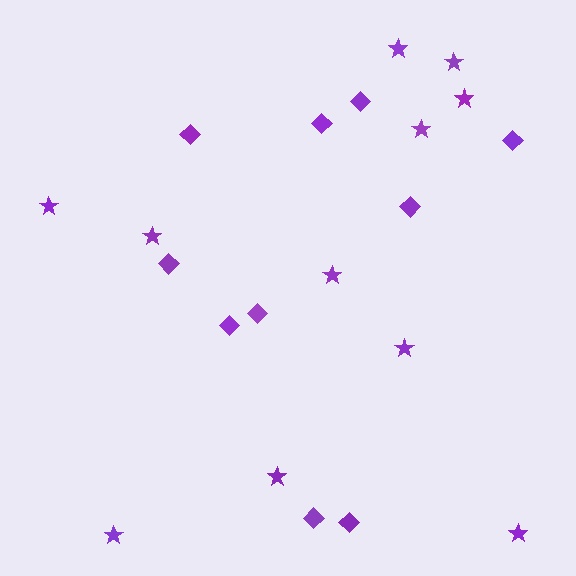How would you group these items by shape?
There are 2 groups: one group of diamonds (10) and one group of stars (11).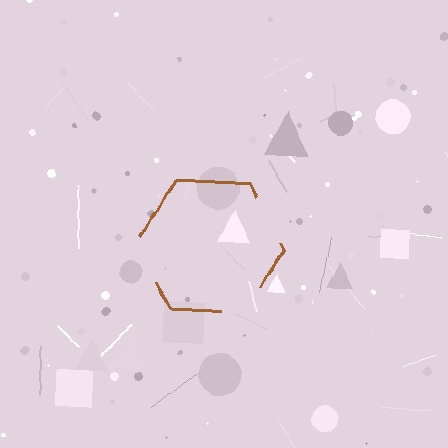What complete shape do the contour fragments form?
The contour fragments form a hexagon.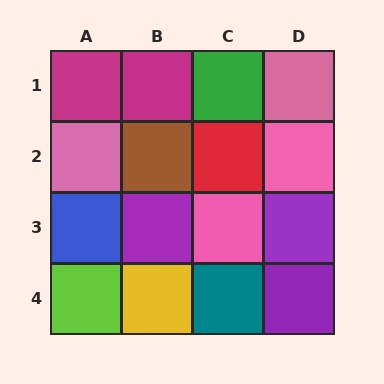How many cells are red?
1 cell is red.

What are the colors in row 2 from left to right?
Pink, brown, red, pink.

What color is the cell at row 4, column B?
Yellow.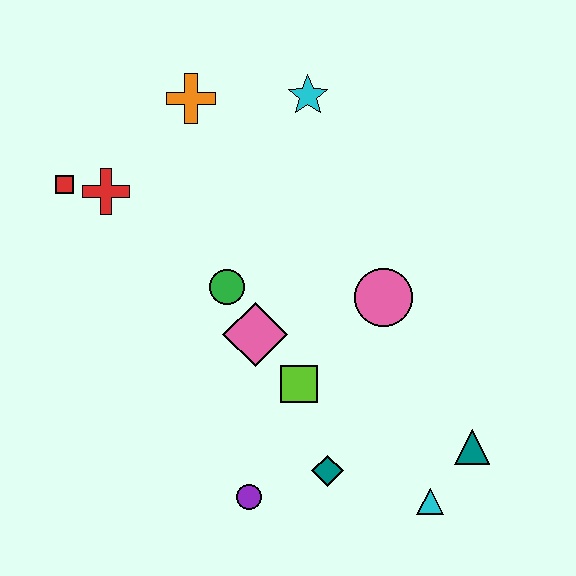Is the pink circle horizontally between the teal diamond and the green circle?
No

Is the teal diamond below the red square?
Yes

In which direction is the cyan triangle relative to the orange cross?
The cyan triangle is below the orange cross.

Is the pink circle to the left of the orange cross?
No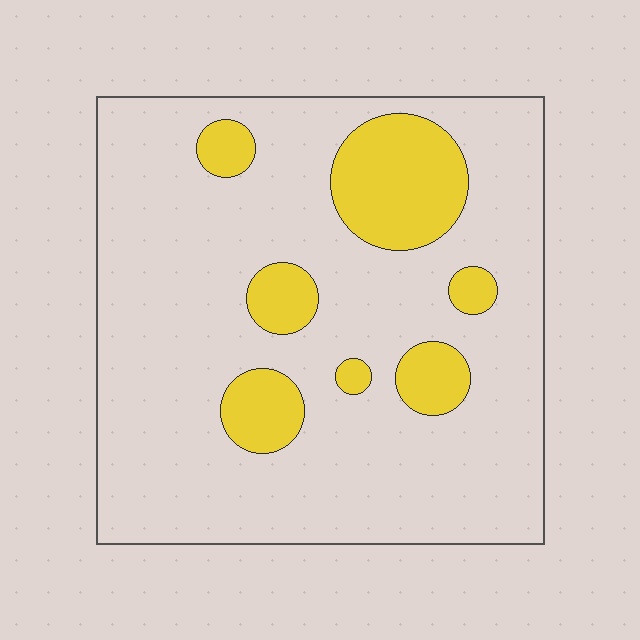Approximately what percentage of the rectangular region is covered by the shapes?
Approximately 15%.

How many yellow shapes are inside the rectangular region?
7.